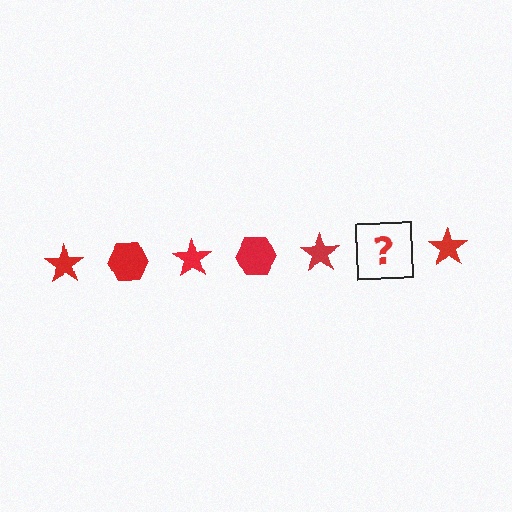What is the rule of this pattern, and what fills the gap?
The rule is that the pattern cycles through star, hexagon shapes in red. The gap should be filled with a red hexagon.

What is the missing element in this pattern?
The missing element is a red hexagon.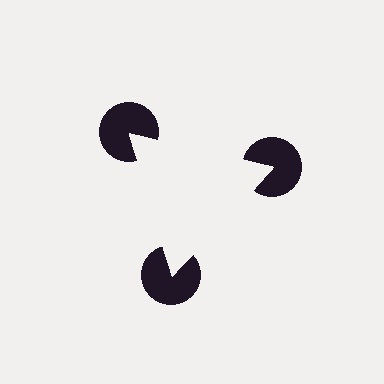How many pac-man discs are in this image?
There are 3 — one at each vertex of the illusory triangle.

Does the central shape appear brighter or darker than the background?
It typically appears slightly brighter than the background, even though no actual brightness change is drawn.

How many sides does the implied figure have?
3 sides.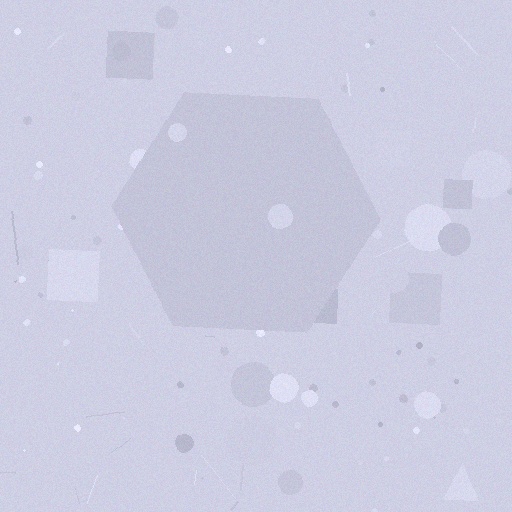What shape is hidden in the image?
A hexagon is hidden in the image.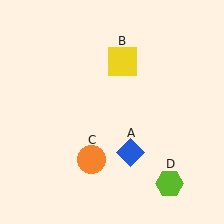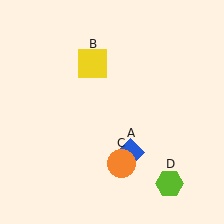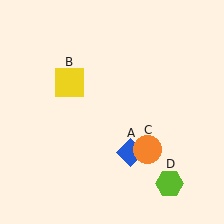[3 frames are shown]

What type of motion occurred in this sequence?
The yellow square (object B), orange circle (object C) rotated counterclockwise around the center of the scene.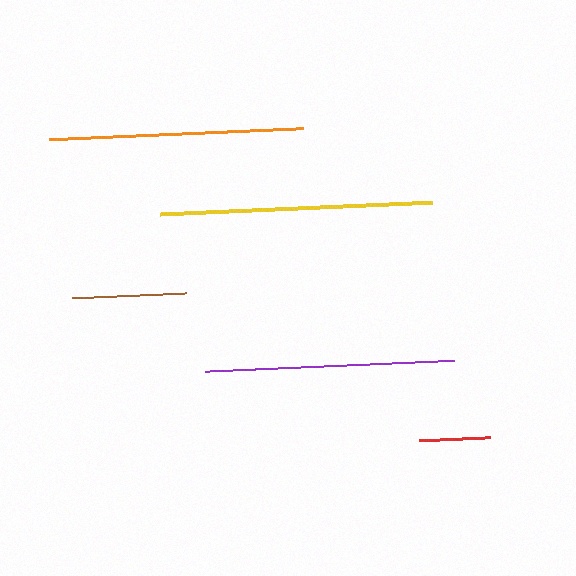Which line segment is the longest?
The yellow line is the longest at approximately 273 pixels.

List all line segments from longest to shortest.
From longest to shortest: yellow, orange, purple, brown, red.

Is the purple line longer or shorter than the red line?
The purple line is longer than the red line.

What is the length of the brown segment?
The brown segment is approximately 113 pixels long.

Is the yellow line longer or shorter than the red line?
The yellow line is longer than the red line.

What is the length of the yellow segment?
The yellow segment is approximately 273 pixels long.